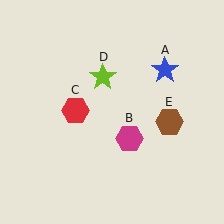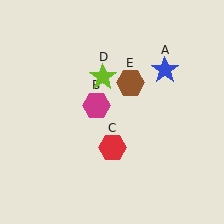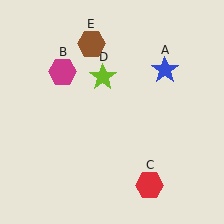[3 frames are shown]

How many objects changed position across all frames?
3 objects changed position: magenta hexagon (object B), red hexagon (object C), brown hexagon (object E).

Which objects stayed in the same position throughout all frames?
Blue star (object A) and lime star (object D) remained stationary.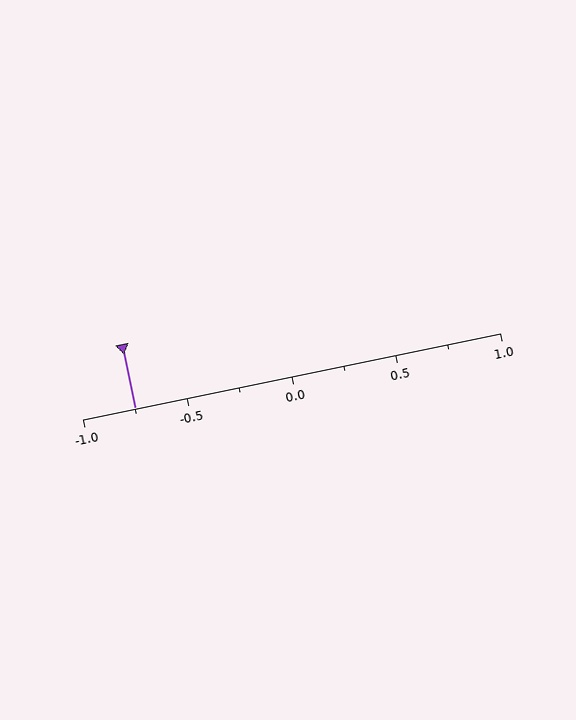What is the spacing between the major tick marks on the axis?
The major ticks are spaced 0.5 apart.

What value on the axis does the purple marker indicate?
The marker indicates approximately -0.75.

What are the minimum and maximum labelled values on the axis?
The axis runs from -1.0 to 1.0.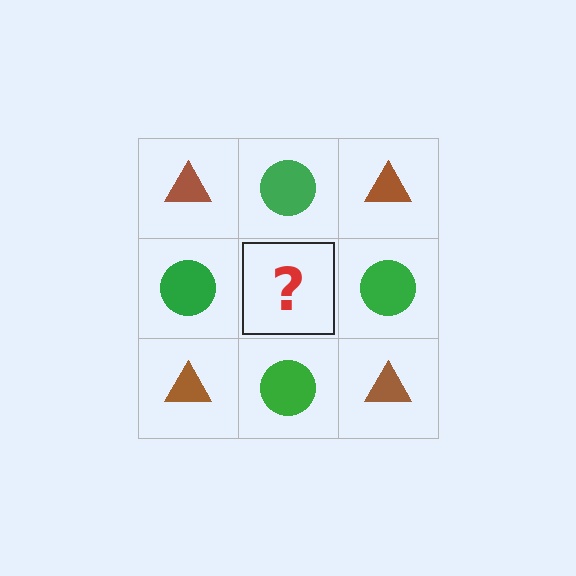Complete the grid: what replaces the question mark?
The question mark should be replaced with a brown triangle.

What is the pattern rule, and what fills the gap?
The rule is that it alternates brown triangle and green circle in a checkerboard pattern. The gap should be filled with a brown triangle.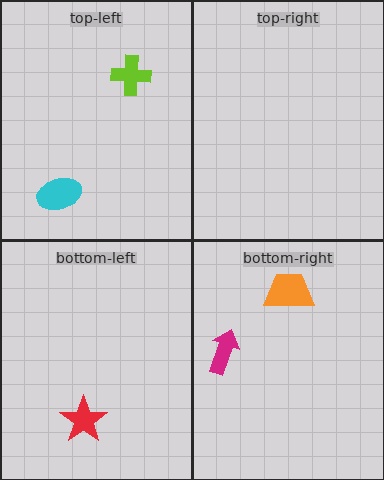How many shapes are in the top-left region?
2.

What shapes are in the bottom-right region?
The magenta arrow, the orange trapezoid.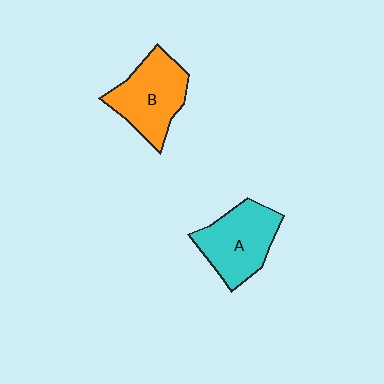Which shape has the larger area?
Shape B (orange).